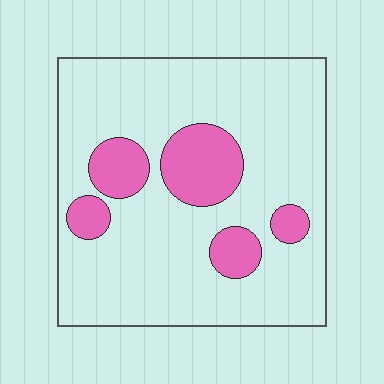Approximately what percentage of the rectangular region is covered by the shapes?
Approximately 20%.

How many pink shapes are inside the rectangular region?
5.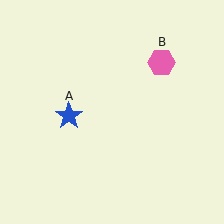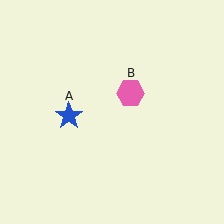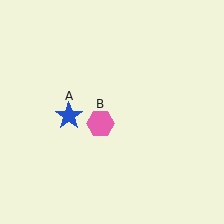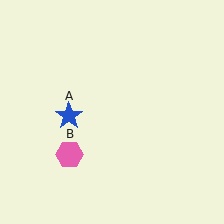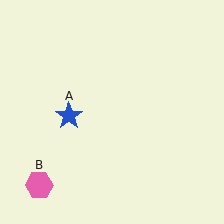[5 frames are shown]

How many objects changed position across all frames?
1 object changed position: pink hexagon (object B).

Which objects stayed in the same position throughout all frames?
Blue star (object A) remained stationary.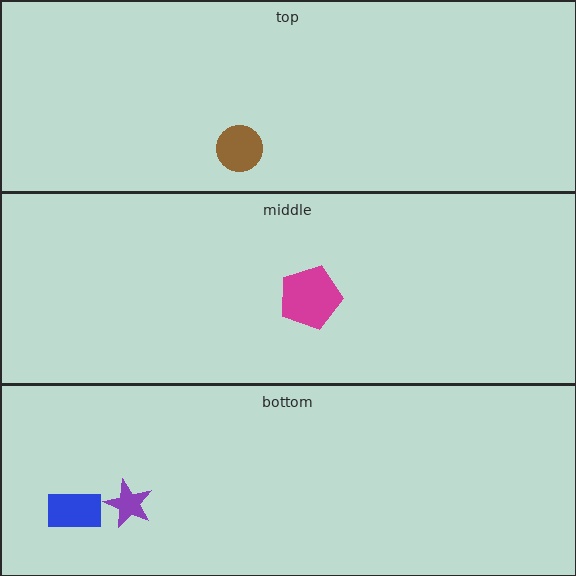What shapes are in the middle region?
The magenta pentagon.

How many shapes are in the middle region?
1.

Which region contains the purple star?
The bottom region.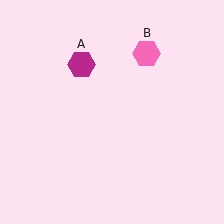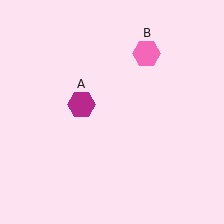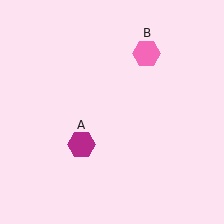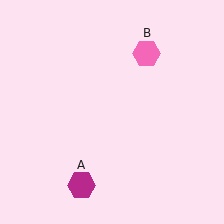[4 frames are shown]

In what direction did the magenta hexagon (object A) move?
The magenta hexagon (object A) moved down.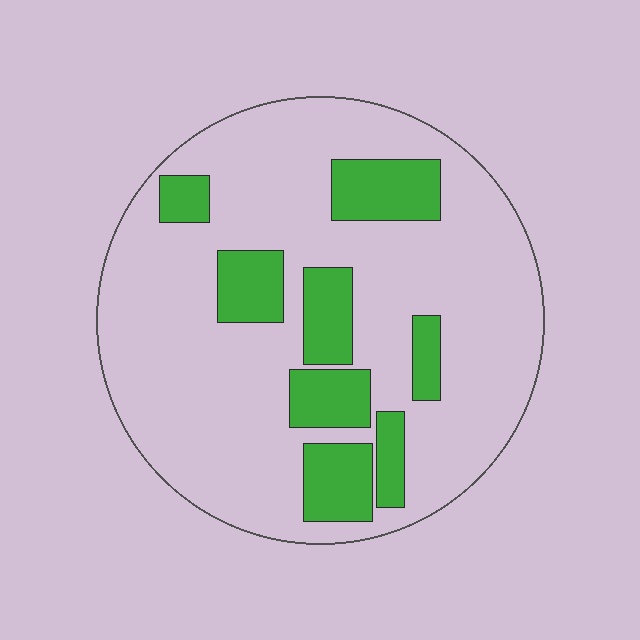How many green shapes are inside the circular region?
8.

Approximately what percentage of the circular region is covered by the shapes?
Approximately 20%.